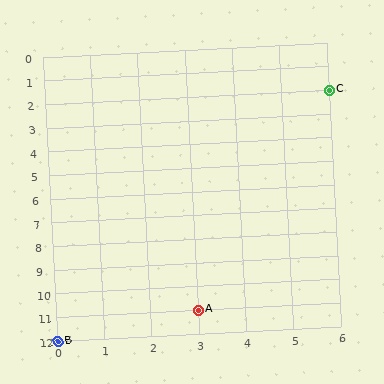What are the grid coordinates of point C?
Point C is at grid coordinates (6, 2).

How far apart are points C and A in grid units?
Points C and A are 3 columns and 9 rows apart (about 9.5 grid units diagonally).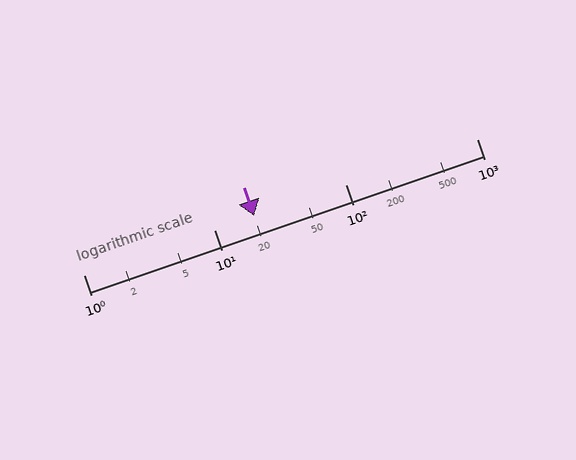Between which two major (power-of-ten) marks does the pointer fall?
The pointer is between 10 and 100.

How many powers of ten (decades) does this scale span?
The scale spans 3 decades, from 1 to 1000.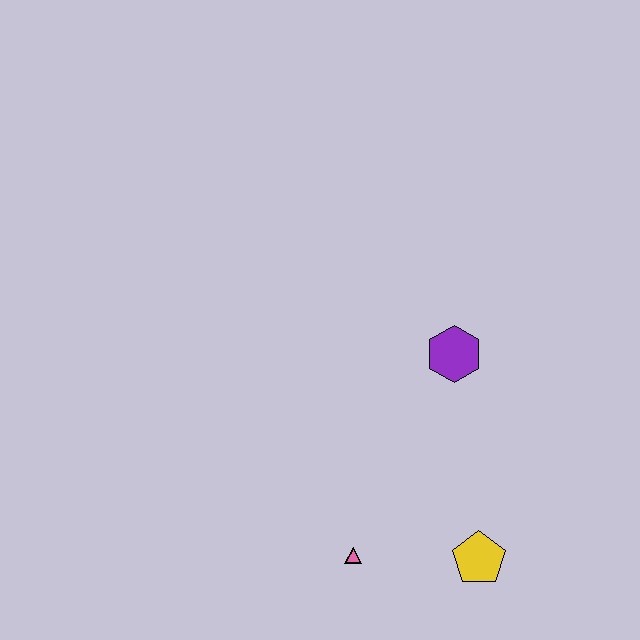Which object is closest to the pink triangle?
The yellow pentagon is closest to the pink triangle.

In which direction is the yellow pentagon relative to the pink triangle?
The yellow pentagon is to the right of the pink triangle.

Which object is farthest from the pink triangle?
The purple hexagon is farthest from the pink triangle.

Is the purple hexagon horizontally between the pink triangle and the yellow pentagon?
Yes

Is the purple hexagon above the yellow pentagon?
Yes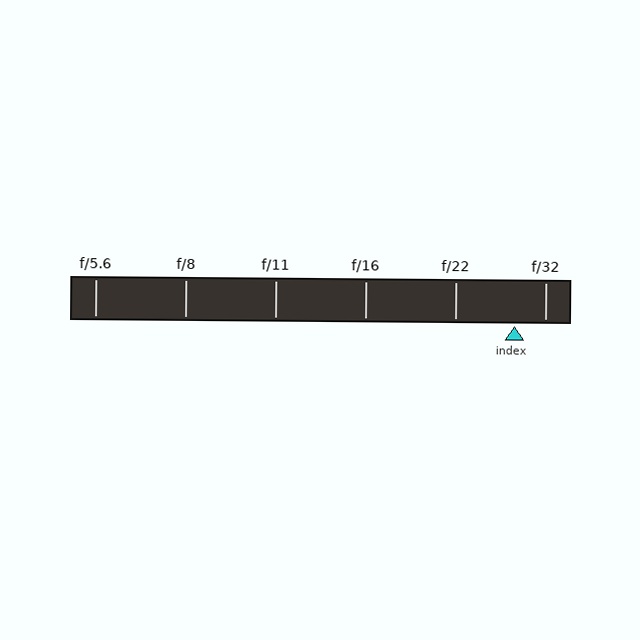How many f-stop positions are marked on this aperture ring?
There are 6 f-stop positions marked.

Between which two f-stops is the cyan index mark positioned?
The index mark is between f/22 and f/32.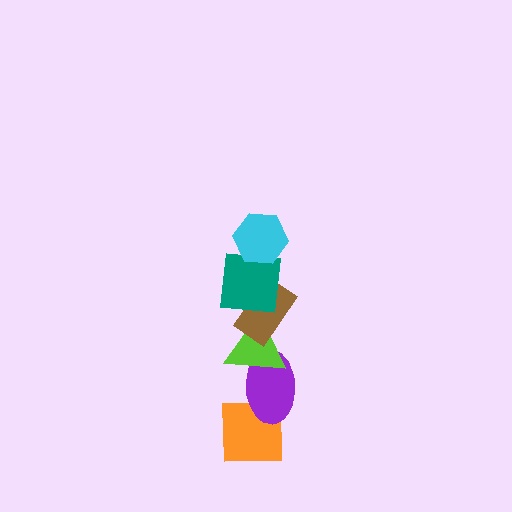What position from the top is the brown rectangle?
The brown rectangle is 3rd from the top.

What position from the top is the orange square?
The orange square is 6th from the top.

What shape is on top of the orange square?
The purple ellipse is on top of the orange square.